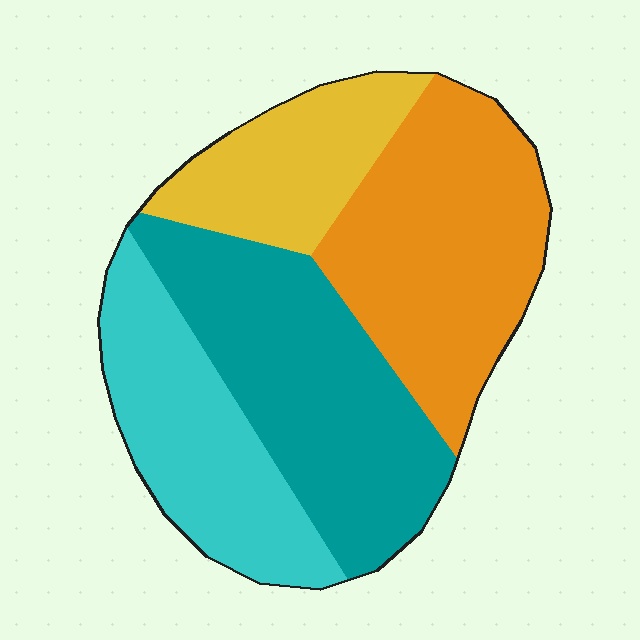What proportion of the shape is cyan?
Cyan covers about 20% of the shape.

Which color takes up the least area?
Yellow, at roughly 15%.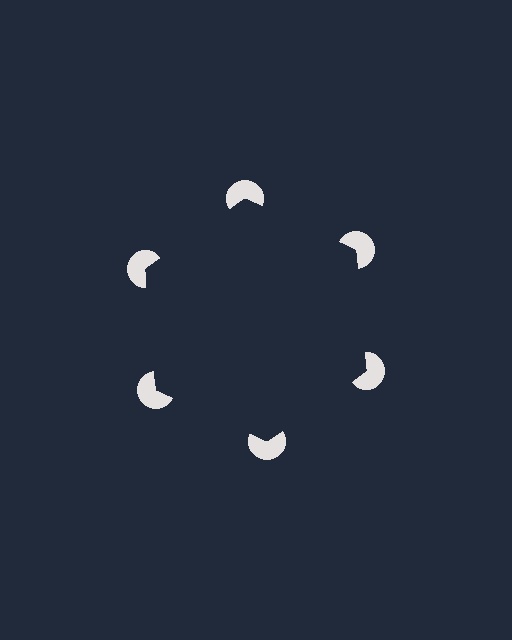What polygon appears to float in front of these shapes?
An illusory hexagon — its edges are inferred from the aligned wedge cuts in the pac-man discs, not physically drawn.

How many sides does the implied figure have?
6 sides.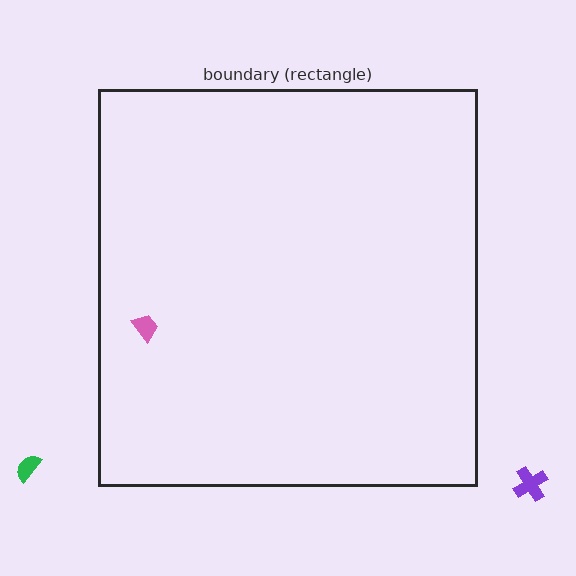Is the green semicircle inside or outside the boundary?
Outside.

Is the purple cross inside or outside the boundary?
Outside.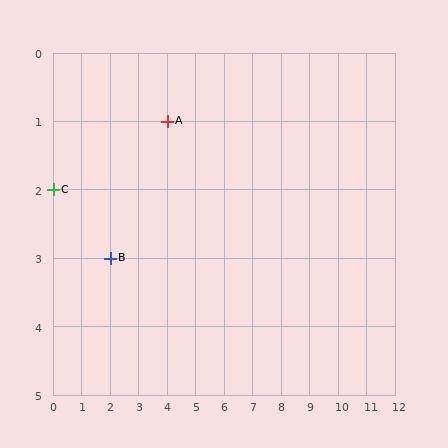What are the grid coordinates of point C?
Point C is at grid coordinates (0, 2).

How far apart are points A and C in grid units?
Points A and C are 4 columns and 1 row apart (about 4.1 grid units diagonally).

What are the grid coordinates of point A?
Point A is at grid coordinates (4, 1).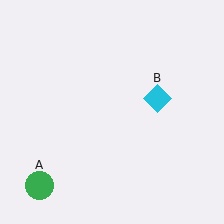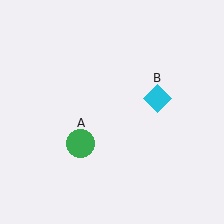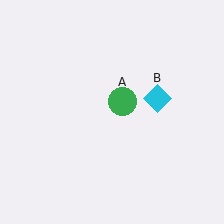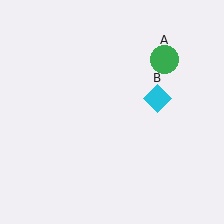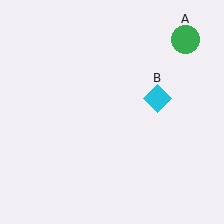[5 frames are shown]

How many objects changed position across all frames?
1 object changed position: green circle (object A).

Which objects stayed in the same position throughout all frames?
Cyan diamond (object B) remained stationary.